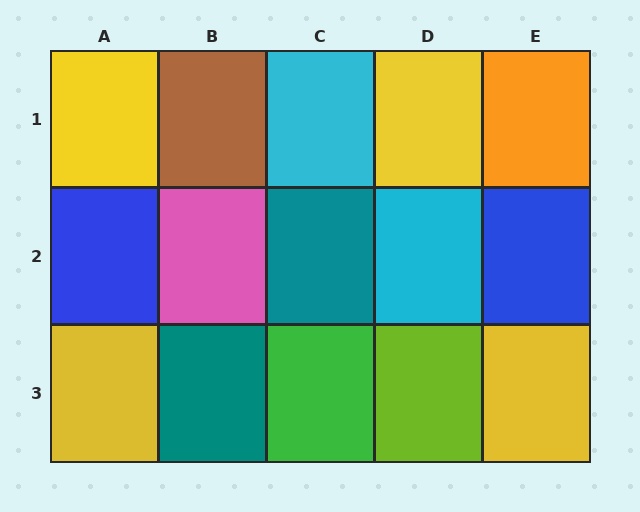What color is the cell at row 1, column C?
Cyan.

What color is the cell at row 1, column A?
Yellow.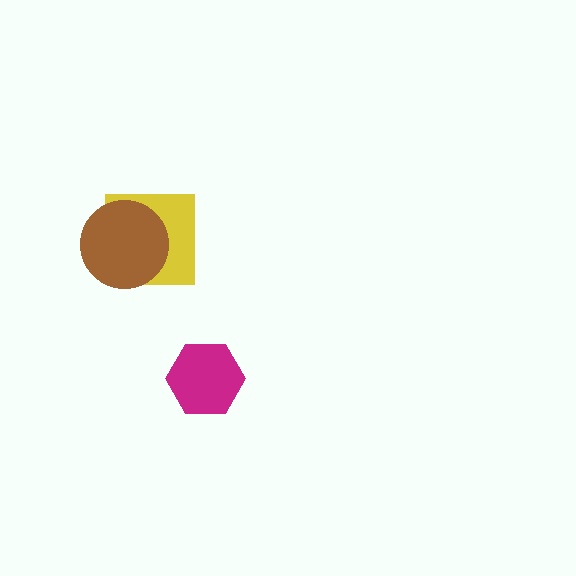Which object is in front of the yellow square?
The brown circle is in front of the yellow square.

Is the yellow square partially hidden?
Yes, it is partially covered by another shape.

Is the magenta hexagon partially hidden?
No, no other shape covers it.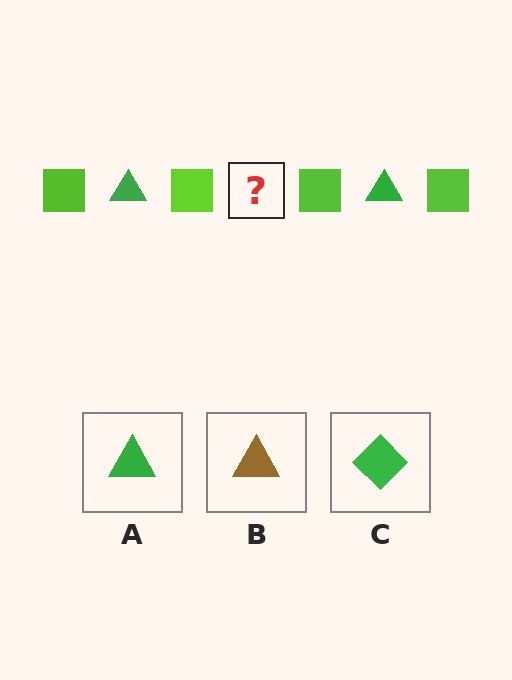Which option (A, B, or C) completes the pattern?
A.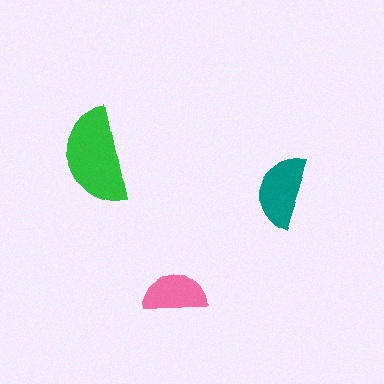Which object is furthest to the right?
The teal semicircle is rightmost.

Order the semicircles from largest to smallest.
the green one, the teal one, the pink one.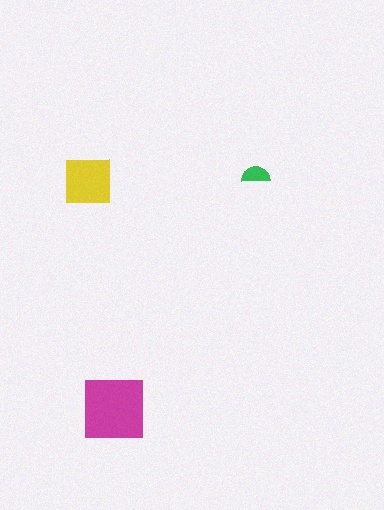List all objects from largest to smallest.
The magenta square, the yellow square, the green semicircle.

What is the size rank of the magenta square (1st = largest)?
1st.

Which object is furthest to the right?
The green semicircle is rightmost.